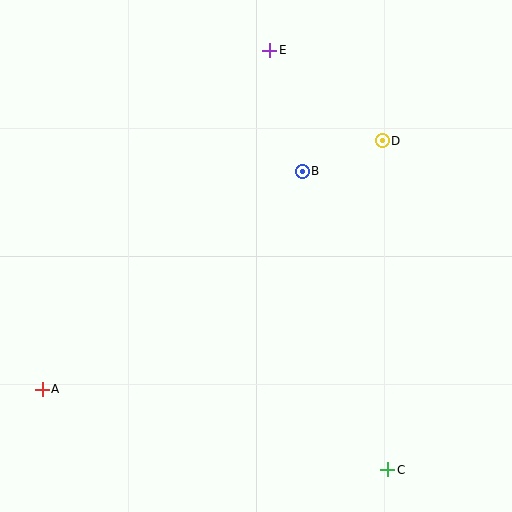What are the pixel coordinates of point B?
Point B is at (302, 171).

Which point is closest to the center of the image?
Point B at (302, 171) is closest to the center.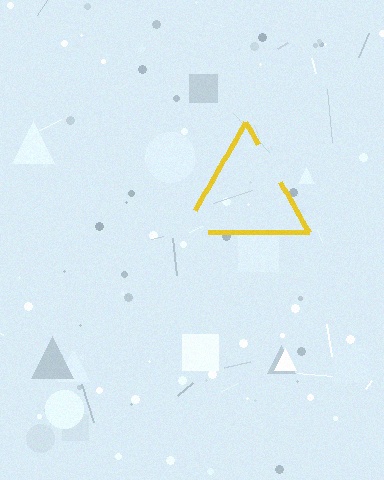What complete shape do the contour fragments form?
The contour fragments form a triangle.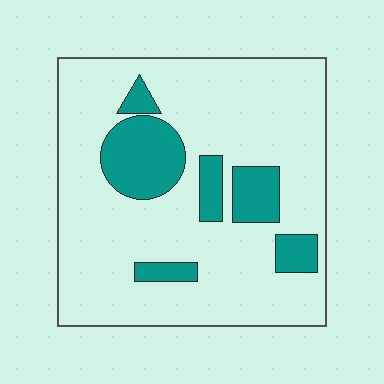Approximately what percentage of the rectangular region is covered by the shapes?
Approximately 20%.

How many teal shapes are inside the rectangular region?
6.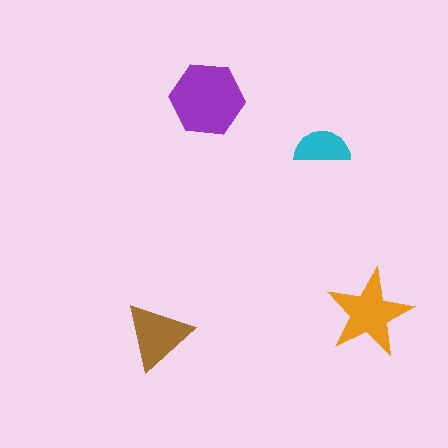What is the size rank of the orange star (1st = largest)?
2nd.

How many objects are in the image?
There are 4 objects in the image.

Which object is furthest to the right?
The orange star is rightmost.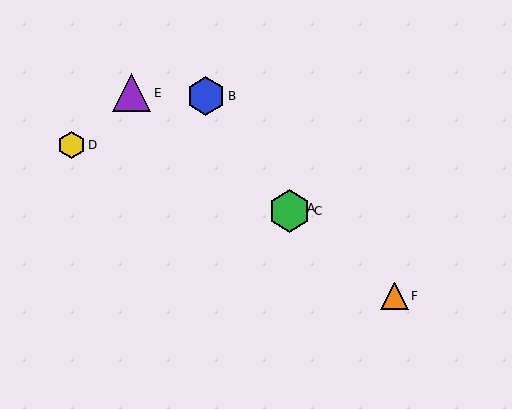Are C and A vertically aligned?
Yes, both are at x≈290.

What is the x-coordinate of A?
Object A is at x≈290.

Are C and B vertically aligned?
No, C is at x≈290 and B is at x≈206.